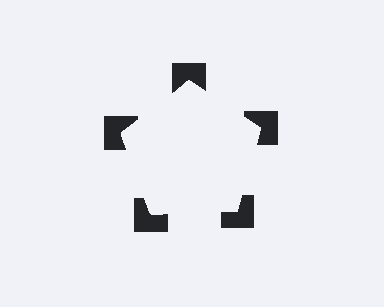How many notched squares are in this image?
There are 5 — one at each vertex of the illusory pentagon.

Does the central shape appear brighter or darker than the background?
It typically appears slightly brighter than the background, even though no actual brightness change is drawn.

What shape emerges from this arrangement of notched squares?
An illusory pentagon — its edges are inferred from the aligned wedge cuts in the notched squares, not physically drawn.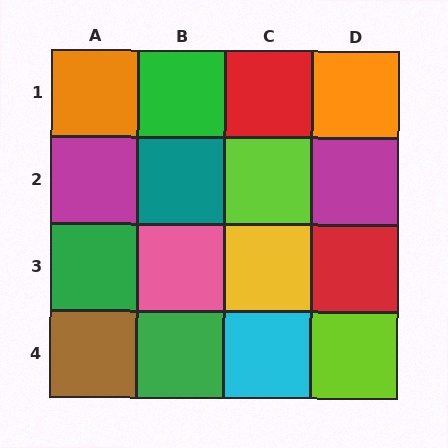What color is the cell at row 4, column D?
Lime.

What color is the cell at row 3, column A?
Green.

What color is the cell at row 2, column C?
Lime.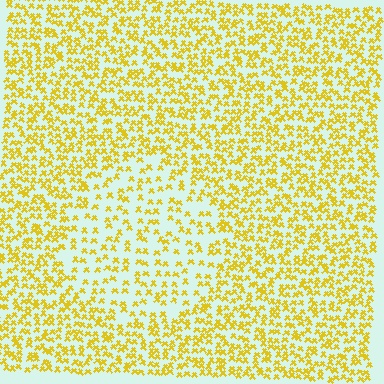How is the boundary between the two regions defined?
The boundary is defined by a change in element density (approximately 1.9x ratio). All elements are the same color, size, and shape.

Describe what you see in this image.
The image contains small yellow elements arranged at two different densities. A circle-shaped region is visible where the elements are less densely packed than the surrounding area.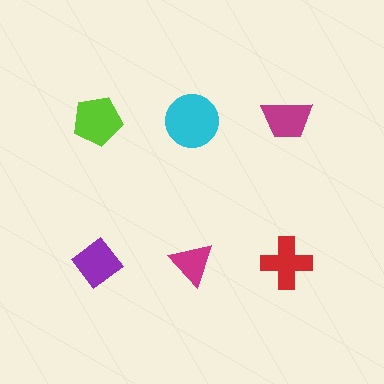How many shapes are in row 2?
3 shapes.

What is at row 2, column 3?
A red cross.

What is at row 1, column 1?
A lime pentagon.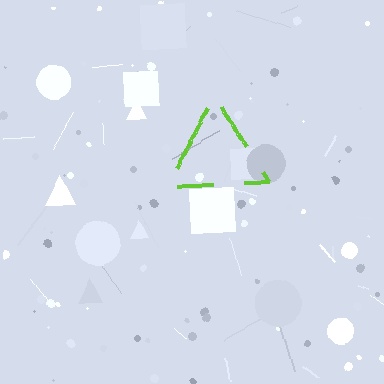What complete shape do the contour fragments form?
The contour fragments form a triangle.